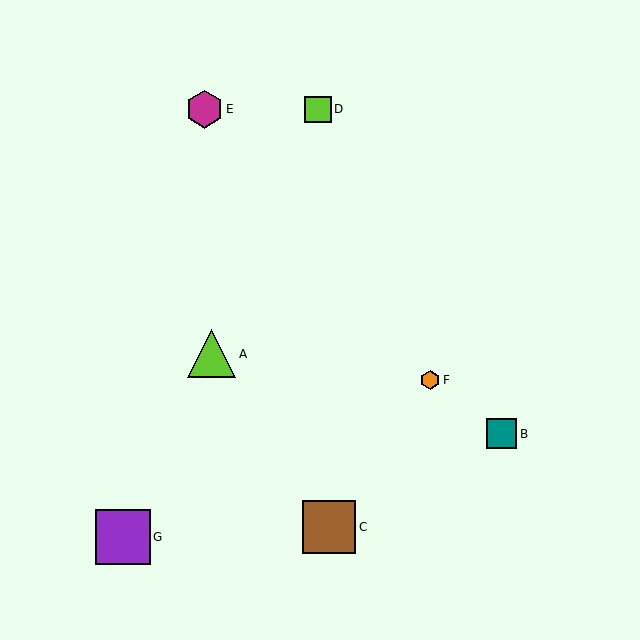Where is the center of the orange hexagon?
The center of the orange hexagon is at (430, 380).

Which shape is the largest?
The purple square (labeled G) is the largest.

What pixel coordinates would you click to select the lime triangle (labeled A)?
Click at (211, 354) to select the lime triangle A.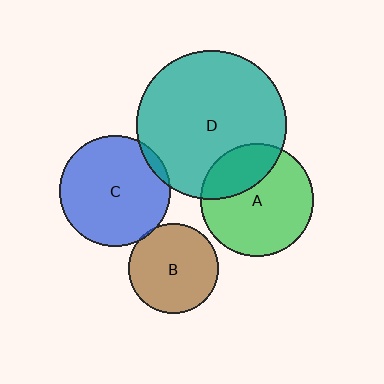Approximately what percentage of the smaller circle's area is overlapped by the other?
Approximately 5%.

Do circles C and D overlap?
Yes.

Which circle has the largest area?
Circle D (teal).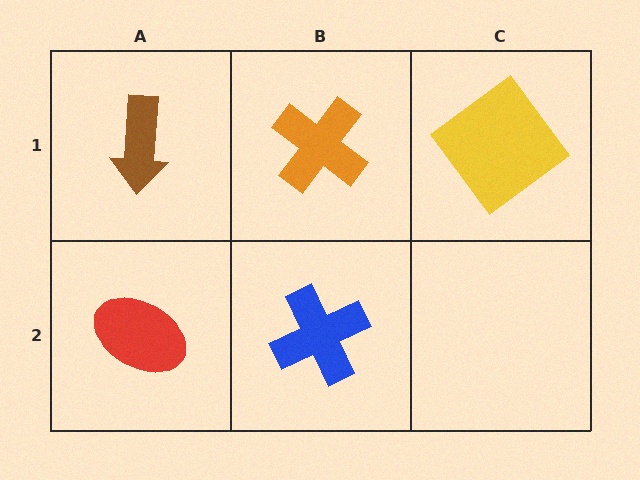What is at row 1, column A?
A brown arrow.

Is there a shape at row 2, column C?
No, that cell is empty.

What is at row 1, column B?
An orange cross.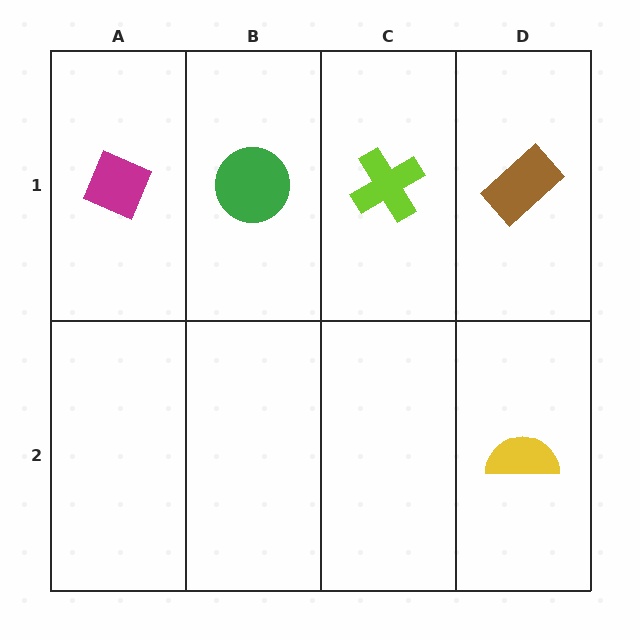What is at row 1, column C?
A lime cross.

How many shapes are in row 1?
4 shapes.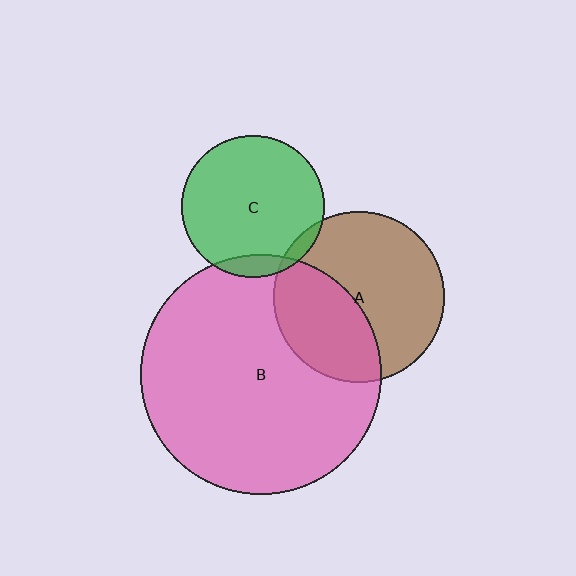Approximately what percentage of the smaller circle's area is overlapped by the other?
Approximately 40%.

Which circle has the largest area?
Circle B (pink).